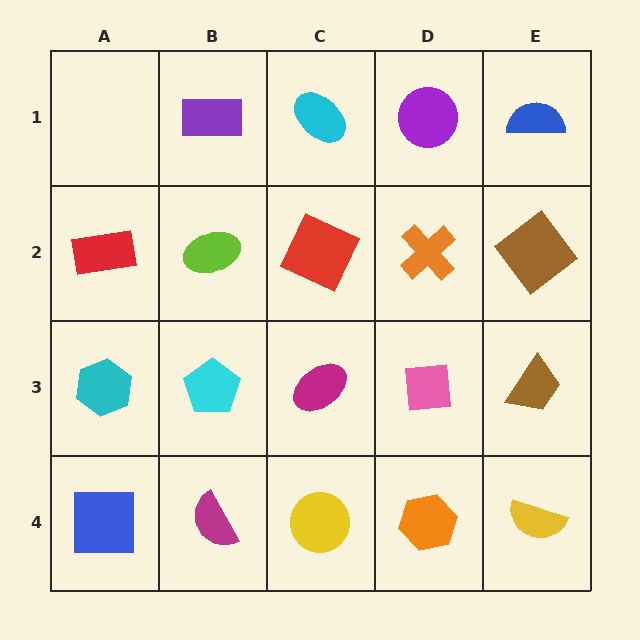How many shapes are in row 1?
4 shapes.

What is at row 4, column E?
A yellow semicircle.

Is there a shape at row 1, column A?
No, that cell is empty.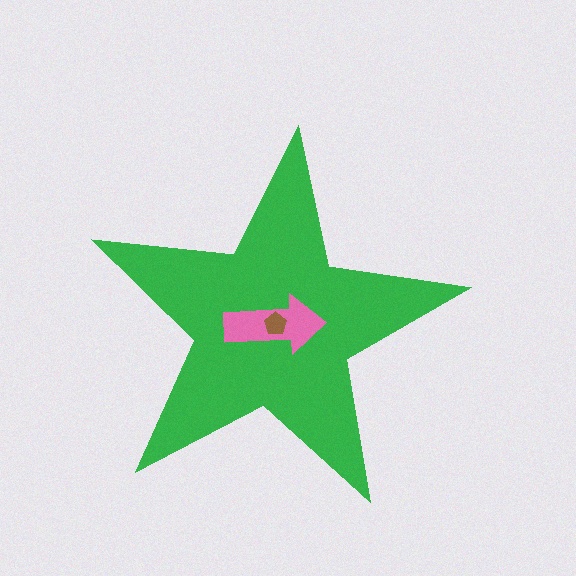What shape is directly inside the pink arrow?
The brown pentagon.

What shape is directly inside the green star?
The pink arrow.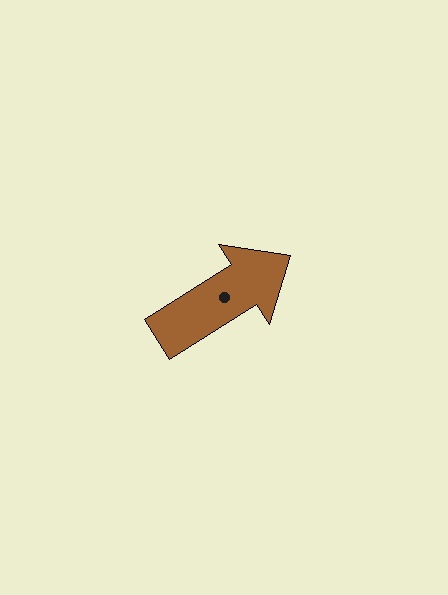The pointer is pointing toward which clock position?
Roughly 2 o'clock.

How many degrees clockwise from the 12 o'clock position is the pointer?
Approximately 58 degrees.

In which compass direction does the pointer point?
Northeast.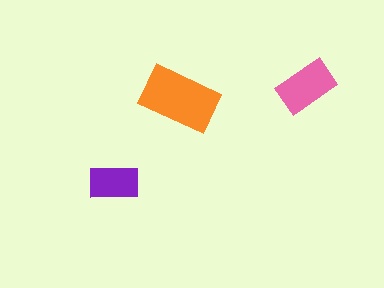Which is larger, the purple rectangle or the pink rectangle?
The pink one.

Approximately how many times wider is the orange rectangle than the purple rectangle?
About 1.5 times wider.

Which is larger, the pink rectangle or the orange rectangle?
The orange one.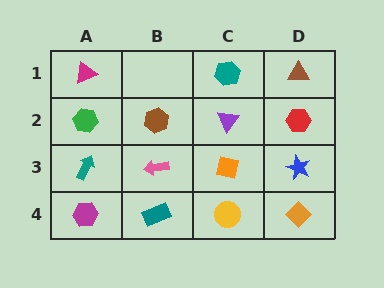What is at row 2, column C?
A purple triangle.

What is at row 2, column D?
A red hexagon.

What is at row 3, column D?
A blue star.